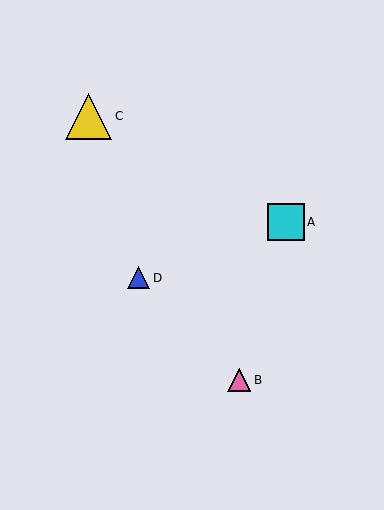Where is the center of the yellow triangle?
The center of the yellow triangle is at (88, 116).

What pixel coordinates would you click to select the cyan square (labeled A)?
Click at (286, 222) to select the cyan square A.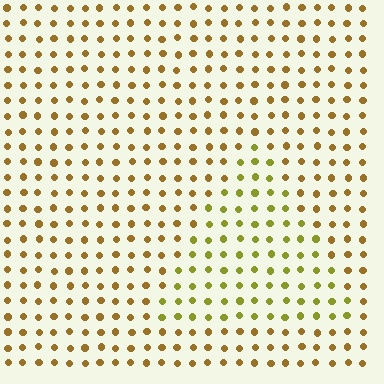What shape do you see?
I see a triangle.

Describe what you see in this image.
The image is filled with small brown elements in a uniform arrangement. A triangle-shaped region is visible where the elements are tinted to a slightly different hue, forming a subtle color boundary.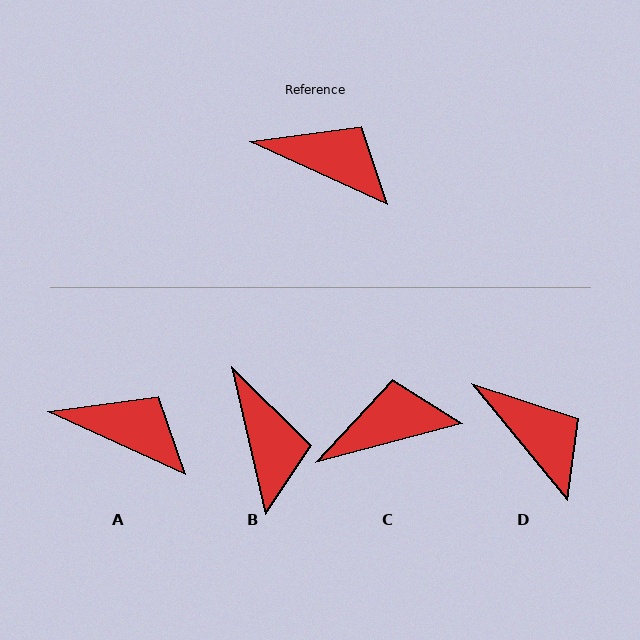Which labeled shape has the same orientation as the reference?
A.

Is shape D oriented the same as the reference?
No, it is off by about 26 degrees.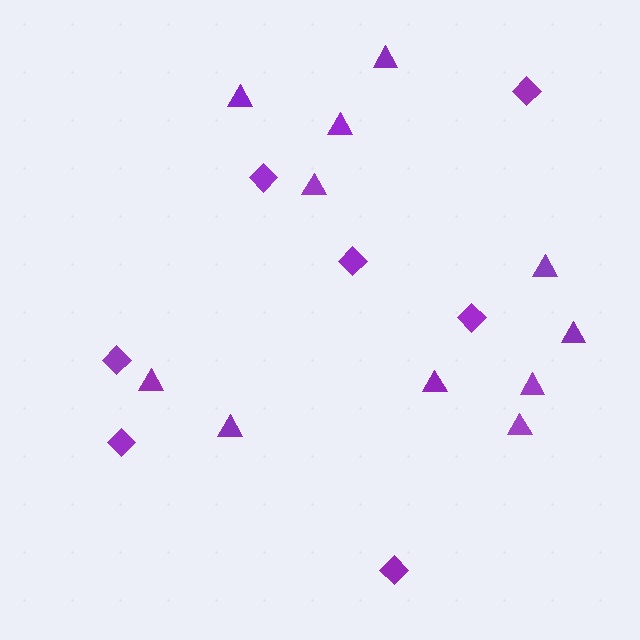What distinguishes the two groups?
There are 2 groups: one group of triangles (11) and one group of diamonds (7).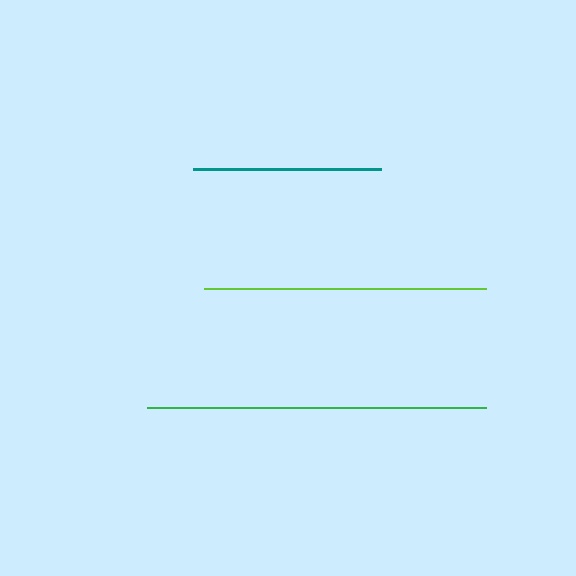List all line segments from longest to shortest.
From longest to shortest: green, lime, teal.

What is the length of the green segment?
The green segment is approximately 338 pixels long.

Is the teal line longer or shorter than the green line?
The green line is longer than the teal line.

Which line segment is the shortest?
The teal line is the shortest at approximately 188 pixels.